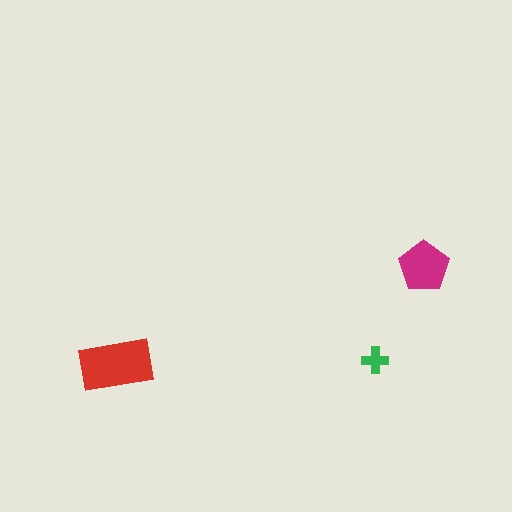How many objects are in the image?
There are 3 objects in the image.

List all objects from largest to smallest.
The red rectangle, the magenta pentagon, the green cross.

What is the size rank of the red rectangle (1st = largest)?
1st.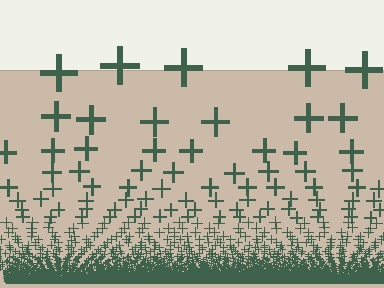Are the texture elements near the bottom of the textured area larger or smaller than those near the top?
Smaller. The gradient is inverted — elements near the bottom are smaller and denser.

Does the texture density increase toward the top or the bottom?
Density increases toward the bottom.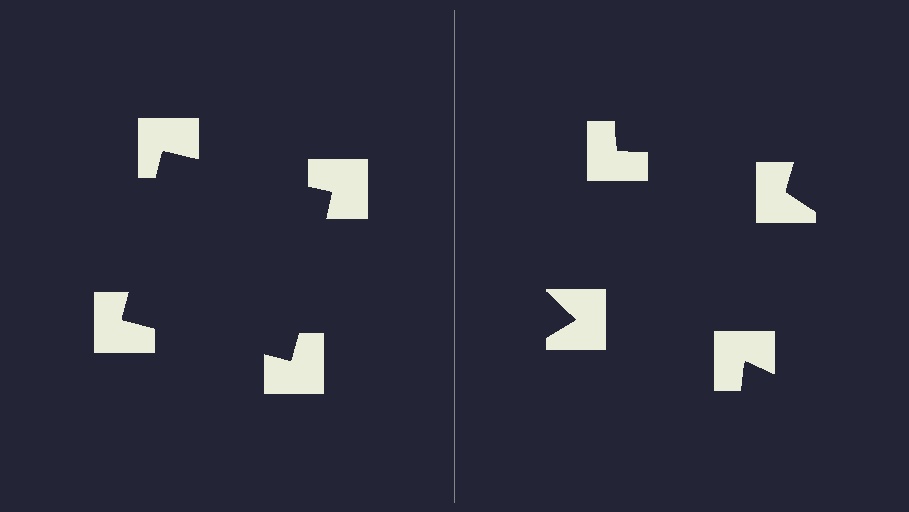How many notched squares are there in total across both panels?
8 — 4 on each side.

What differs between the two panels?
The notched squares are positioned identically on both sides; only the wedge orientations differ. On the left they align to a square; on the right they are misaligned.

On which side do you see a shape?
An illusory square appears on the left side. On the right side the wedge cuts are rotated, so no coherent shape forms.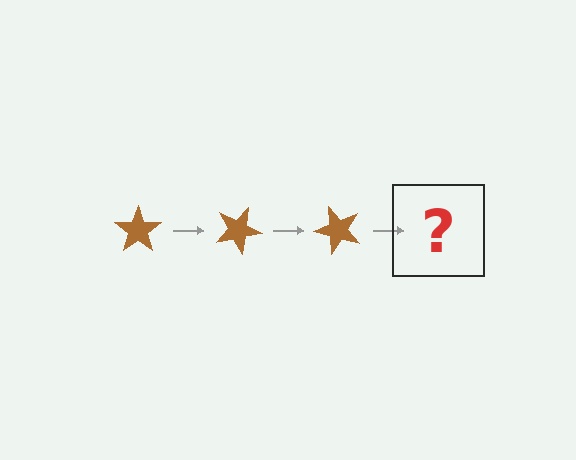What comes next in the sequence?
The next element should be a brown star rotated 75 degrees.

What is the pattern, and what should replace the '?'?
The pattern is that the star rotates 25 degrees each step. The '?' should be a brown star rotated 75 degrees.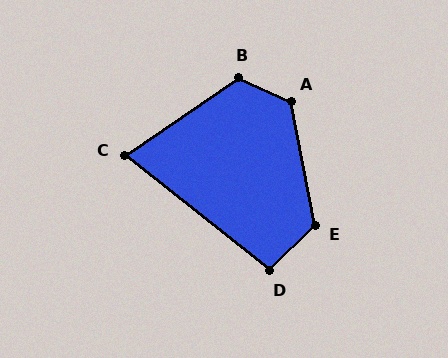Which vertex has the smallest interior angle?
C, at approximately 73 degrees.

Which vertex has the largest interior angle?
A, at approximately 126 degrees.